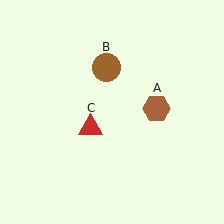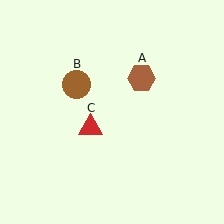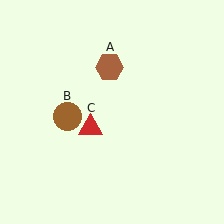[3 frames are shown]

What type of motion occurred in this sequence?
The brown hexagon (object A), brown circle (object B) rotated counterclockwise around the center of the scene.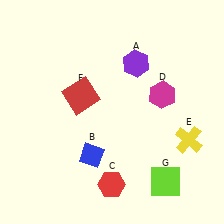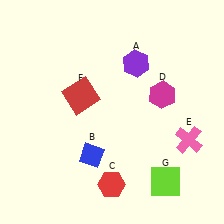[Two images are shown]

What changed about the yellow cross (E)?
In Image 1, E is yellow. In Image 2, it changed to pink.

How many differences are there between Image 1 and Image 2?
There is 1 difference between the two images.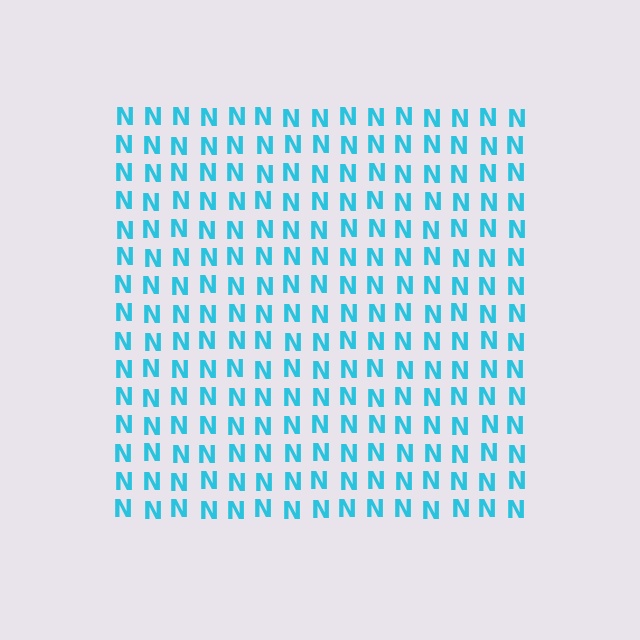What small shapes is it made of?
It is made of small letter N's.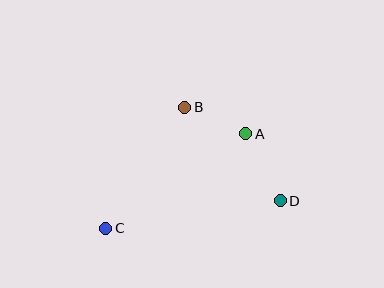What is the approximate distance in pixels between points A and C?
The distance between A and C is approximately 169 pixels.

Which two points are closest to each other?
Points A and B are closest to each other.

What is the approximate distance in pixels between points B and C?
The distance between B and C is approximately 145 pixels.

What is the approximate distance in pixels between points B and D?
The distance between B and D is approximately 133 pixels.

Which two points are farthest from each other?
Points C and D are farthest from each other.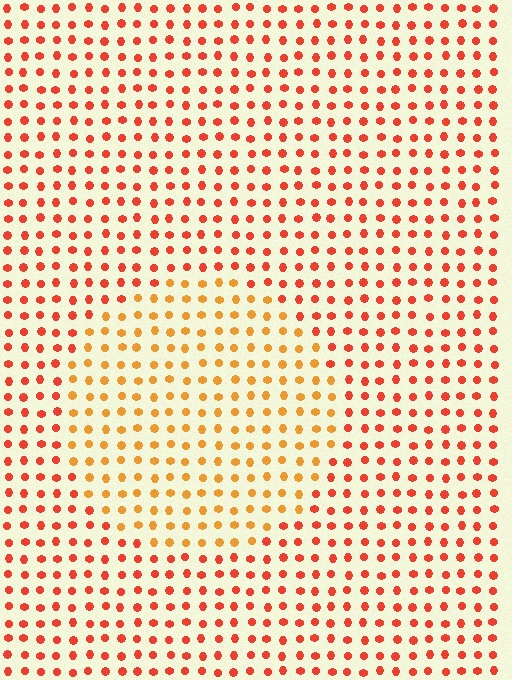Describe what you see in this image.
The image is filled with small red elements in a uniform arrangement. A circle-shaped region is visible where the elements are tinted to a slightly different hue, forming a subtle color boundary.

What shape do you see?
I see a circle.